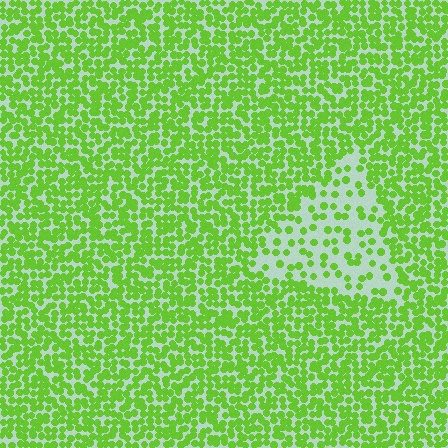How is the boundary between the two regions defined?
The boundary is defined by a change in element density (approximately 2.6x ratio). All elements are the same color, size, and shape.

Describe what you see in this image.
The image contains small lime elements arranged at two different densities. A triangle-shaped region is visible where the elements are less densely packed than the surrounding area.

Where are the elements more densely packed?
The elements are more densely packed outside the triangle boundary.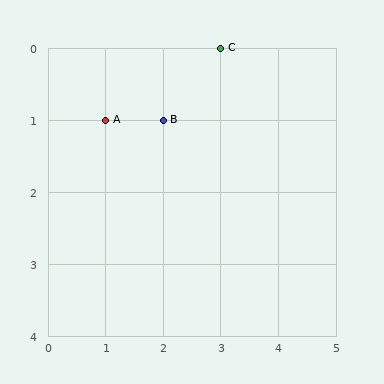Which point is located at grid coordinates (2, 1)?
Point B is at (2, 1).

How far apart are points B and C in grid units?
Points B and C are 1 column and 1 row apart (about 1.4 grid units diagonally).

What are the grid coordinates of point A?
Point A is at grid coordinates (1, 1).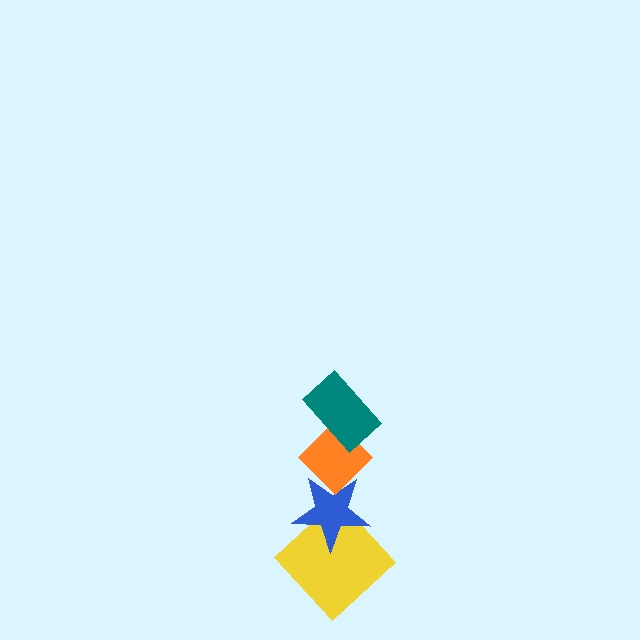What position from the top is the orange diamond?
The orange diamond is 2nd from the top.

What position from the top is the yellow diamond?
The yellow diamond is 4th from the top.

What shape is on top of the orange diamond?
The teal rectangle is on top of the orange diamond.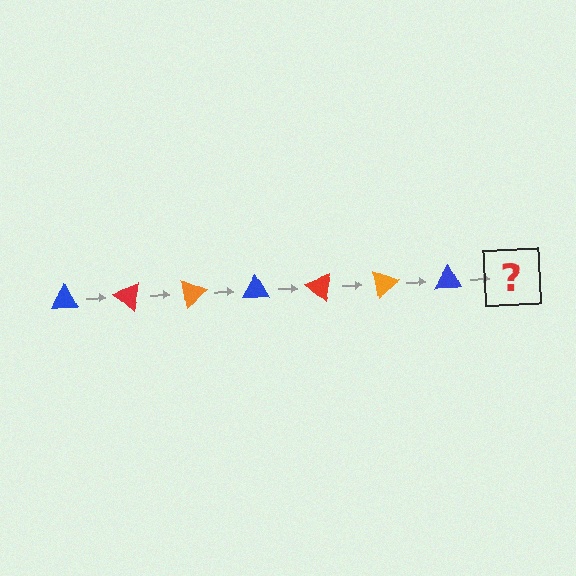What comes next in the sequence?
The next element should be a red triangle, rotated 280 degrees from the start.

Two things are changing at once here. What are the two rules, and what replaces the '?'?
The two rules are that it rotates 40 degrees each step and the color cycles through blue, red, and orange. The '?' should be a red triangle, rotated 280 degrees from the start.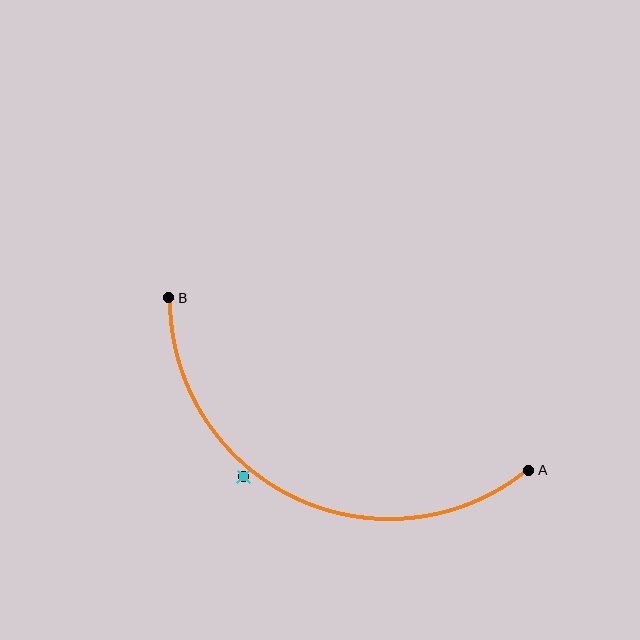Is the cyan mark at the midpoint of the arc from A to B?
No — the cyan mark does not lie on the arc at all. It sits slightly outside the curve.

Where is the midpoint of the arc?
The arc midpoint is the point on the curve farthest from the straight line joining A and B. It sits below that line.